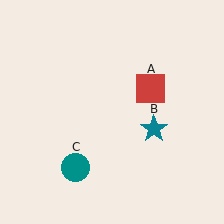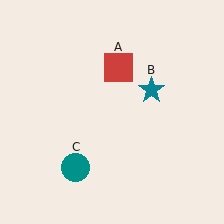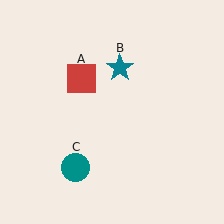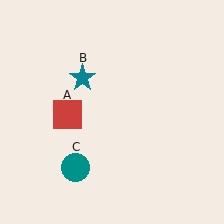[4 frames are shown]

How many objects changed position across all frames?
2 objects changed position: red square (object A), teal star (object B).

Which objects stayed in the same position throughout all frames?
Teal circle (object C) remained stationary.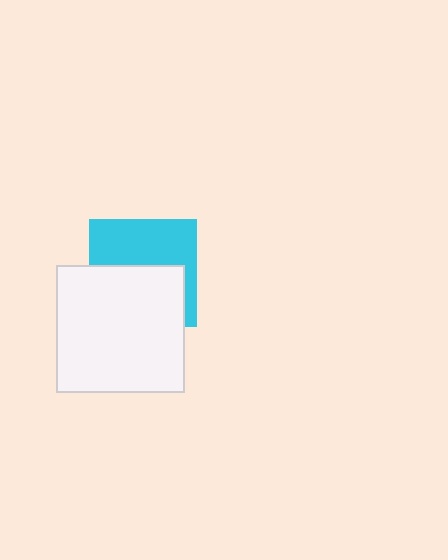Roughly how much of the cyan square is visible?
About half of it is visible (roughly 49%).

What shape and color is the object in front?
The object in front is a white square.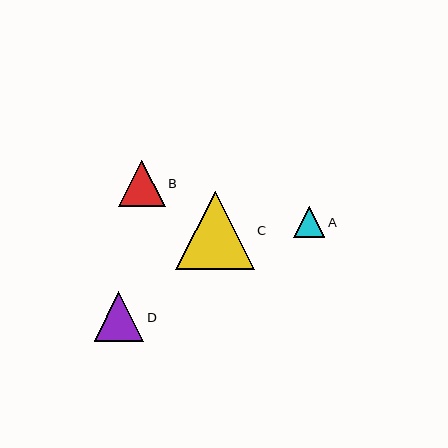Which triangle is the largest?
Triangle C is the largest with a size of approximately 78 pixels.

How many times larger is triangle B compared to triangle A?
Triangle B is approximately 1.5 times the size of triangle A.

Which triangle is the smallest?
Triangle A is the smallest with a size of approximately 31 pixels.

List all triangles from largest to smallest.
From largest to smallest: C, D, B, A.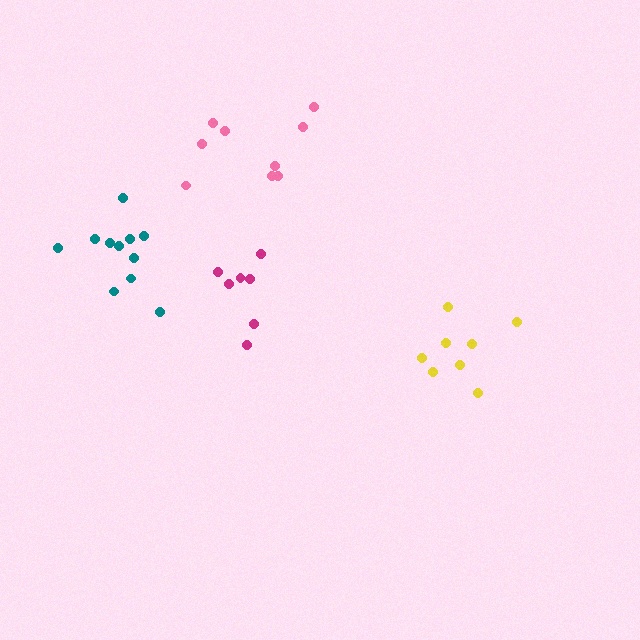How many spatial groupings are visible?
There are 4 spatial groupings.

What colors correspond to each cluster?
The clusters are colored: pink, yellow, magenta, teal.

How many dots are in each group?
Group 1: 9 dots, Group 2: 8 dots, Group 3: 7 dots, Group 4: 11 dots (35 total).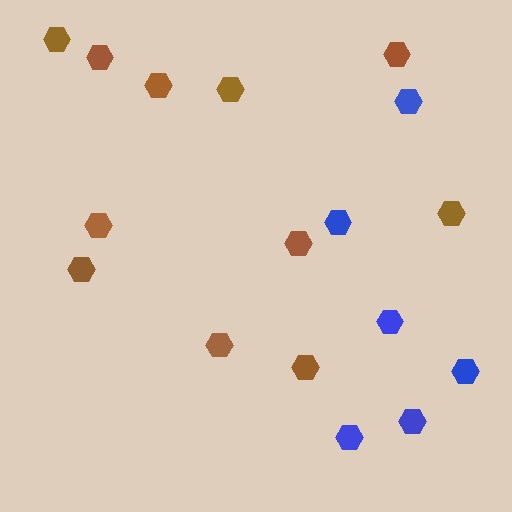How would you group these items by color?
There are 2 groups: one group of brown hexagons (11) and one group of blue hexagons (6).